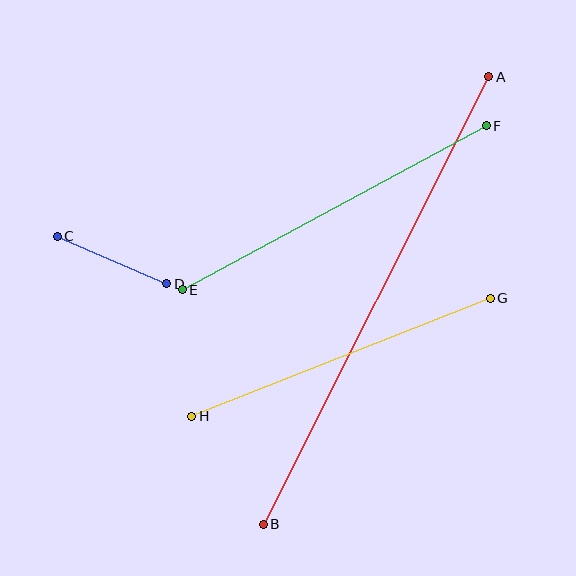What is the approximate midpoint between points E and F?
The midpoint is at approximately (334, 208) pixels.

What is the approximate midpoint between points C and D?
The midpoint is at approximately (112, 260) pixels.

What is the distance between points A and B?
The distance is approximately 501 pixels.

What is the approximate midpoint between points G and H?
The midpoint is at approximately (341, 357) pixels.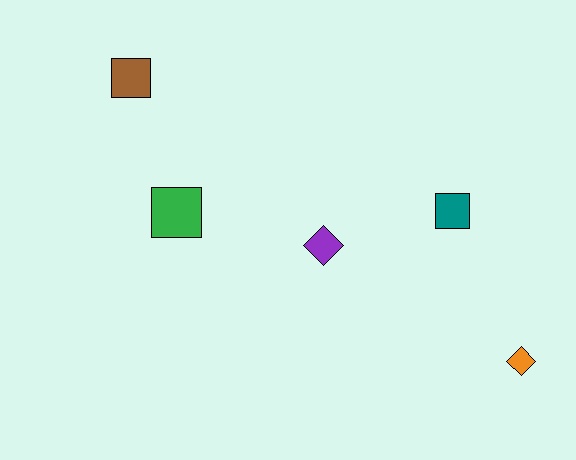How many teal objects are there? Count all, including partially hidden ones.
There is 1 teal object.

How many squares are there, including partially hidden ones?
There are 3 squares.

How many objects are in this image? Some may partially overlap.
There are 5 objects.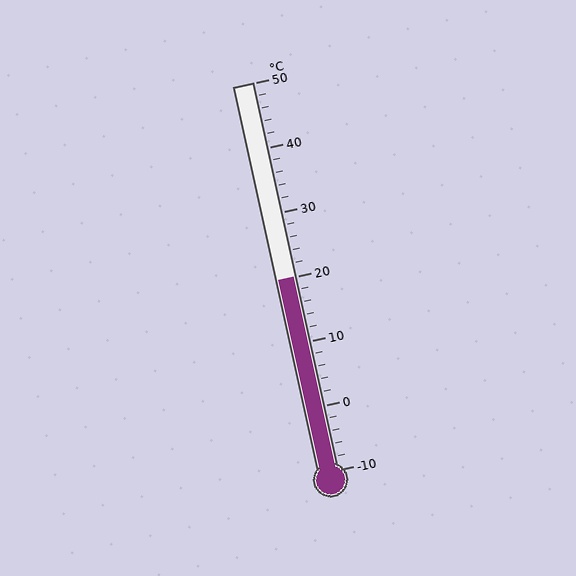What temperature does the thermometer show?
The thermometer shows approximately 20°C.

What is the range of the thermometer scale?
The thermometer scale ranges from -10°C to 50°C.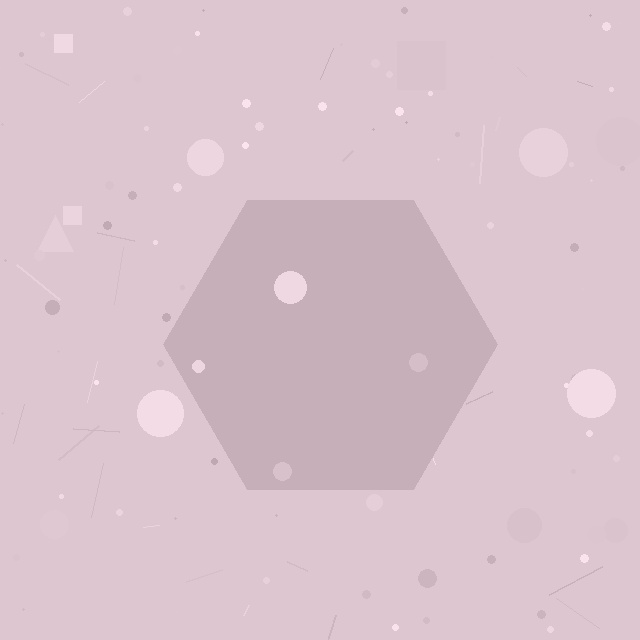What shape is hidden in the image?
A hexagon is hidden in the image.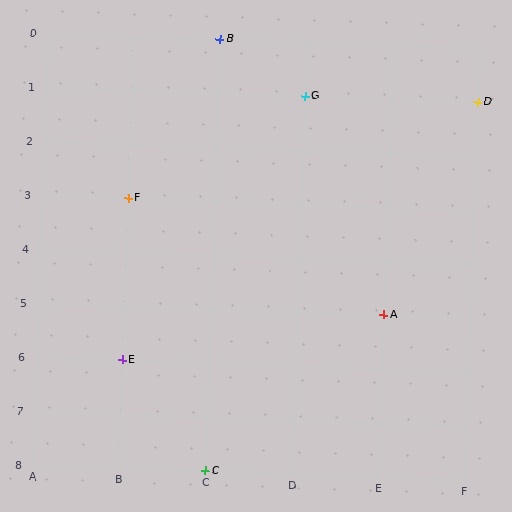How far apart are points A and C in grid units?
Points A and C are 2 columns and 3 rows apart (about 3.6 grid units diagonally).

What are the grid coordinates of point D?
Point D is at grid coordinates (F, 1).